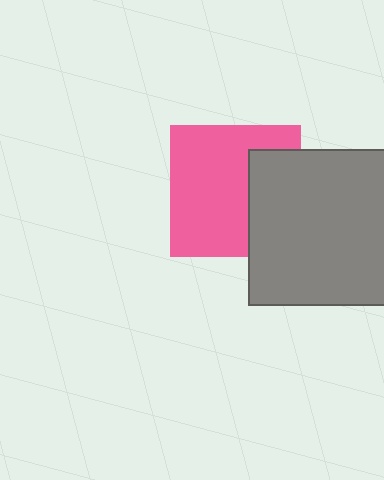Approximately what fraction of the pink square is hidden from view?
Roughly 33% of the pink square is hidden behind the gray square.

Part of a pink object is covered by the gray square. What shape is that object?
It is a square.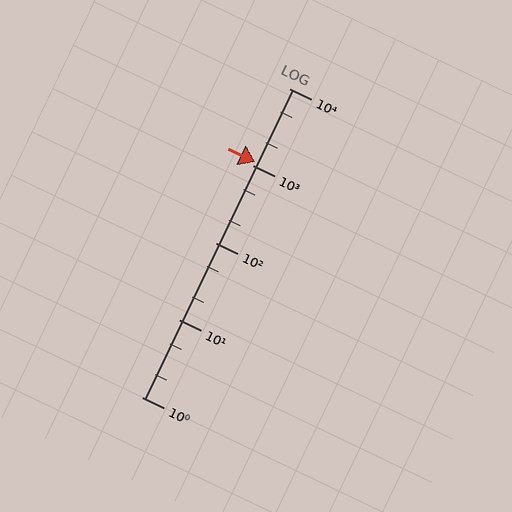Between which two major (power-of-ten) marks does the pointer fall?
The pointer is between 1000 and 10000.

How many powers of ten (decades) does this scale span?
The scale spans 4 decades, from 1 to 10000.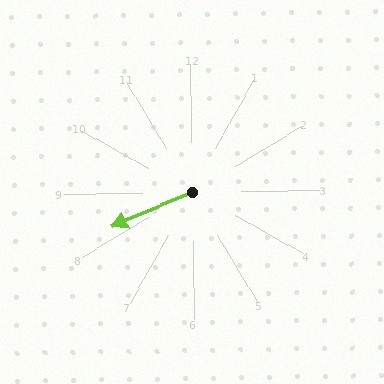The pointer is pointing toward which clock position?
Roughly 8 o'clock.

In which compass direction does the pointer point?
West.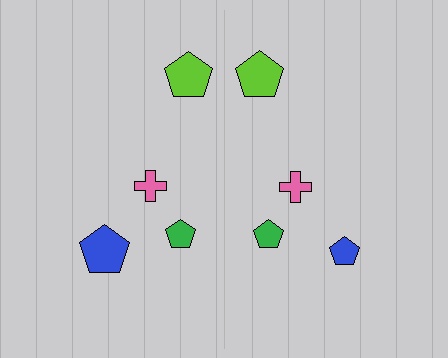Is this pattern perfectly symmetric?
No, the pattern is not perfectly symmetric. The blue pentagon on the right side has a different size than its mirror counterpart.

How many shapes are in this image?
There are 8 shapes in this image.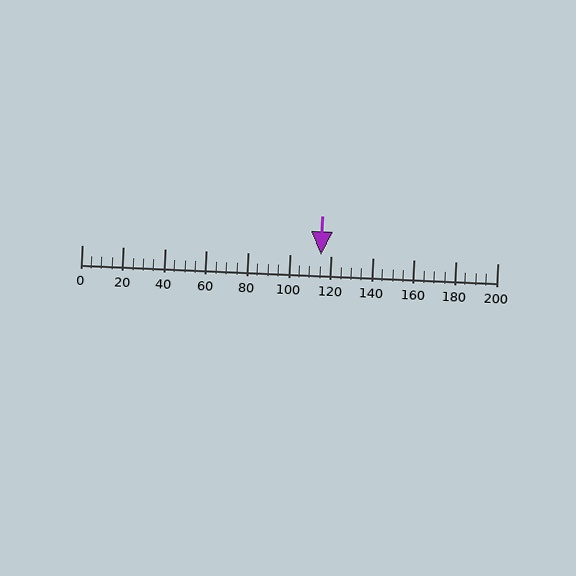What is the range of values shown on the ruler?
The ruler shows values from 0 to 200.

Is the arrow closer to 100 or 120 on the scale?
The arrow is closer to 120.